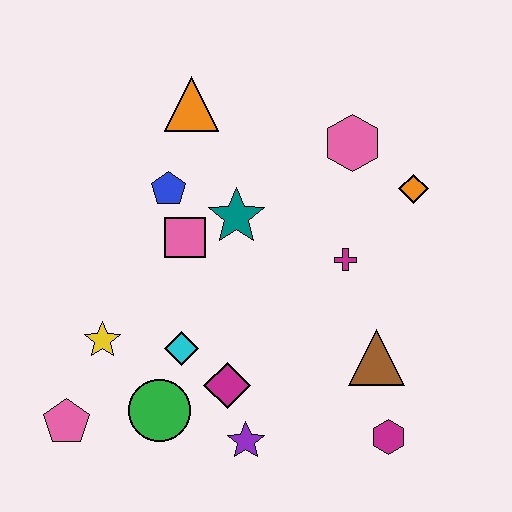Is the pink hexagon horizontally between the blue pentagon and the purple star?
No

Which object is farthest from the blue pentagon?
The magenta hexagon is farthest from the blue pentagon.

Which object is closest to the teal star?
The pink square is closest to the teal star.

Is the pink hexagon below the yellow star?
No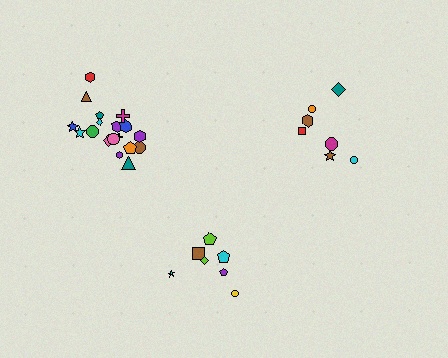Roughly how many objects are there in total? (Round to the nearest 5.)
Roughly 30 objects in total.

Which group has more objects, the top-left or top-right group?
The top-left group.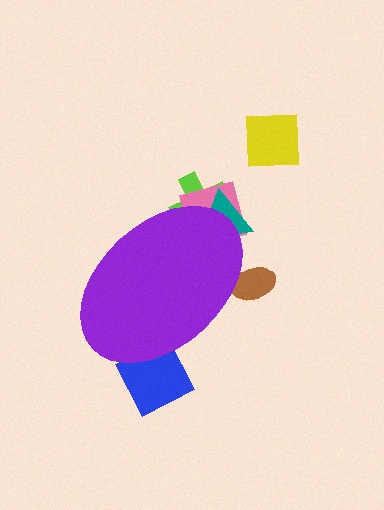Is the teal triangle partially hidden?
Yes, the teal triangle is partially hidden behind the purple ellipse.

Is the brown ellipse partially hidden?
Yes, the brown ellipse is partially hidden behind the purple ellipse.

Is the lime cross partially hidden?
Yes, the lime cross is partially hidden behind the purple ellipse.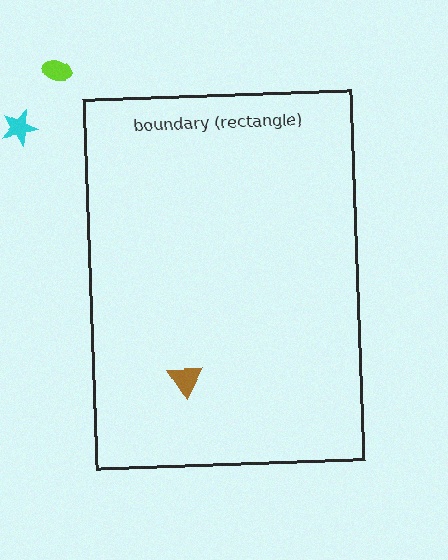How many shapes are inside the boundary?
1 inside, 2 outside.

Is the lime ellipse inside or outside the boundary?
Outside.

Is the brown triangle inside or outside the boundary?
Inside.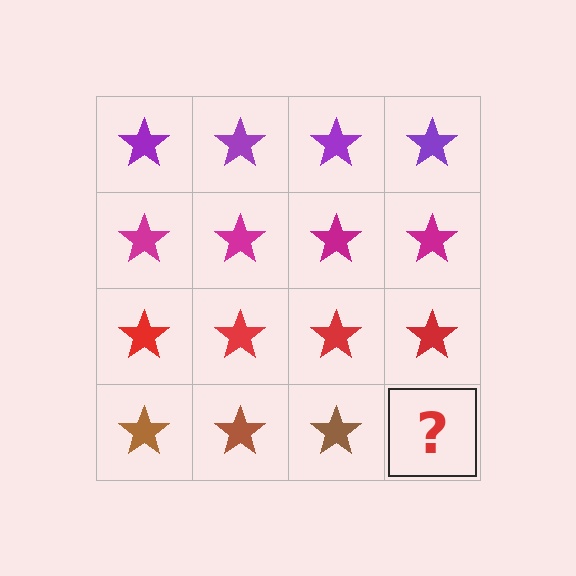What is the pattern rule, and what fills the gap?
The rule is that each row has a consistent color. The gap should be filled with a brown star.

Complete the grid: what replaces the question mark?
The question mark should be replaced with a brown star.